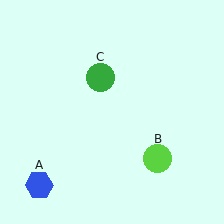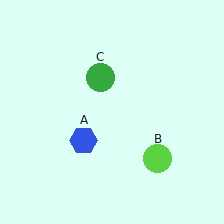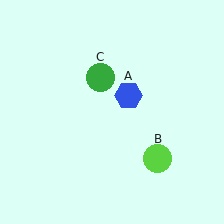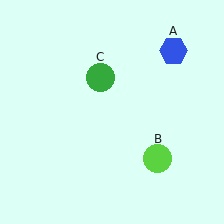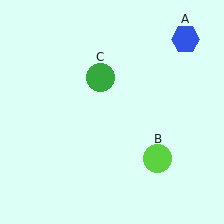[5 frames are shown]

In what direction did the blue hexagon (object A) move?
The blue hexagon (object A) moved up and to the right.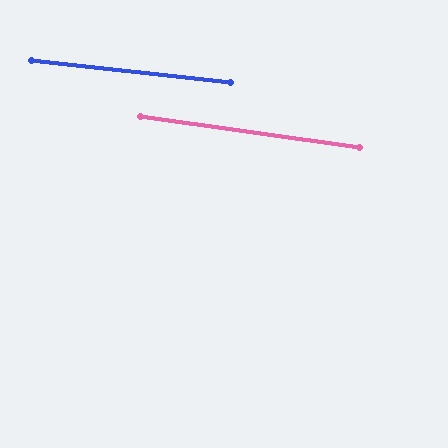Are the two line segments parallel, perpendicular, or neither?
Parallel — their directions differ by only 1.6°.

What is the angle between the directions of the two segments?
Approximately 2 degrees.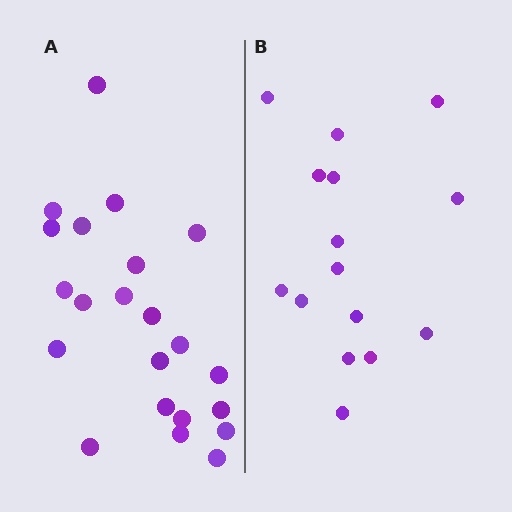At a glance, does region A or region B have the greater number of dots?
Region A (the left region) has more dots.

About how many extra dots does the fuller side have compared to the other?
Region A has roughly 8 or so more dots than region B.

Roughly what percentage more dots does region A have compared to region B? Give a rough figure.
About 45% more.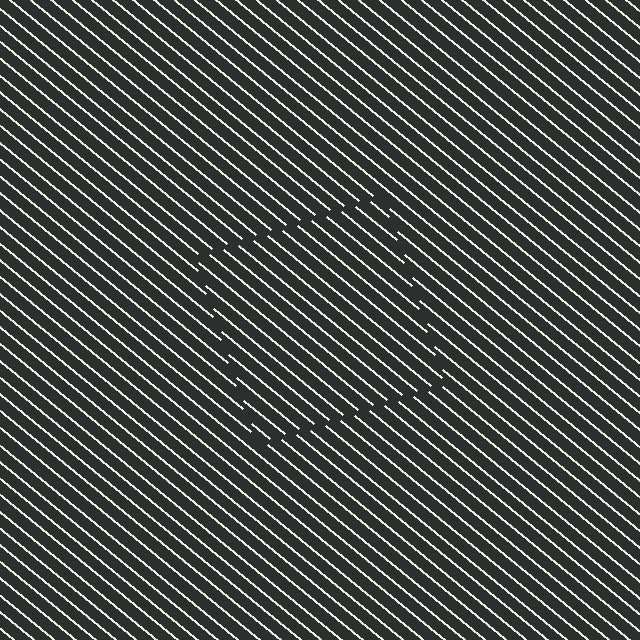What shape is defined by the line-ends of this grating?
An illusory square. The interior of the shape contains the same grating, shifted by half a period — the contour is defined by the phase discontinuity where line-ends from the inner and outer gratings abut.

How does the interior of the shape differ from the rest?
The interior of the shape contains the same grating, shifted by half a period — the contour is defined by the phase discontinuity where line-ends from the inner and outer gratings abut.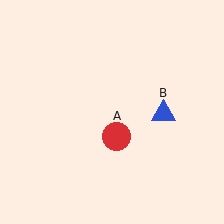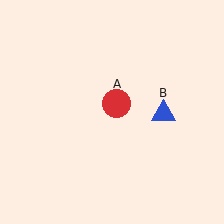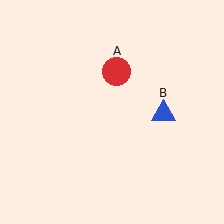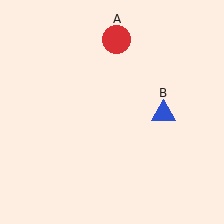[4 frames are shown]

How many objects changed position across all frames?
1 object changed position: red circle (object A).